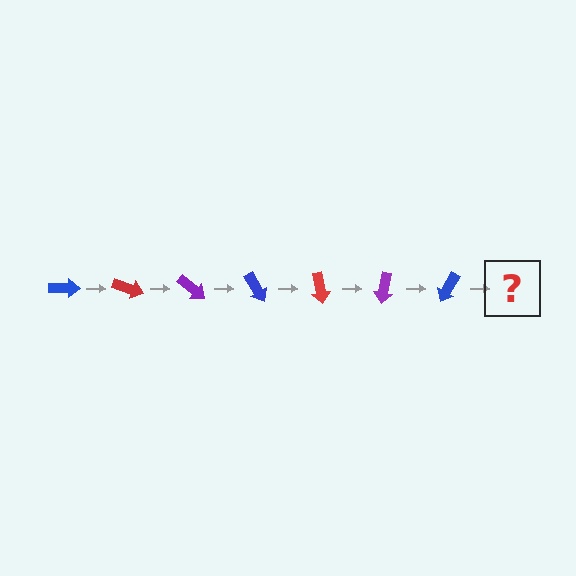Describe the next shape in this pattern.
It should be a red arrow, rotated 140 degrees from the start.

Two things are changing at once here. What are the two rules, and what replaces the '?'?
The two rules are that it rotates 20 degrees each step and the color cycles through blue, red, and purple. The '?' should be a red arrow, rotated 140 degrees from the start.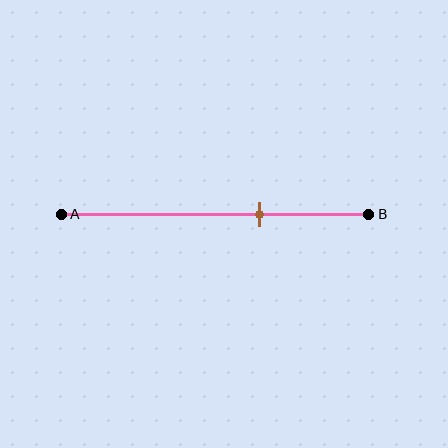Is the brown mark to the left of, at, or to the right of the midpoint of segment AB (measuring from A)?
The brown mark is to the right of the midpoint of segment AB.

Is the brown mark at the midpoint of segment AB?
No, the mark is at about 65% from A, not at the 50% midpoint.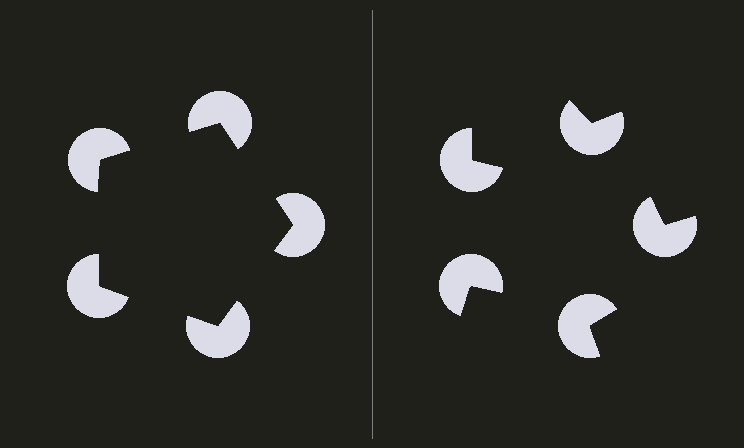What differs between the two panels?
The pac-man discs are positioned identically on both sides; only the wedge orientations differ. On the left they align to a pentagon; on the right they are misaligned.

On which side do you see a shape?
An illusory pentagon appears on the left side. On the right side the wedge cuts are rotated, so no coherent shape forms.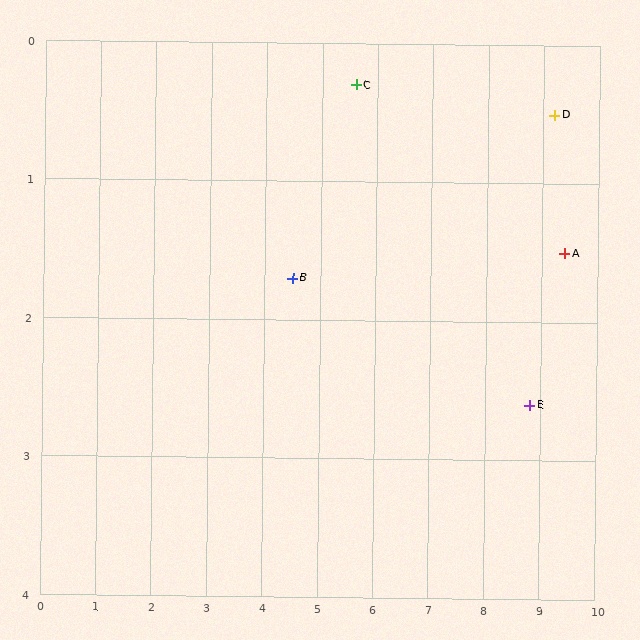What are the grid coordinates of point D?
Point D is at approximately (9.2, 0.5).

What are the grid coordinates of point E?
Point E is at approximately (8.8, 2.6).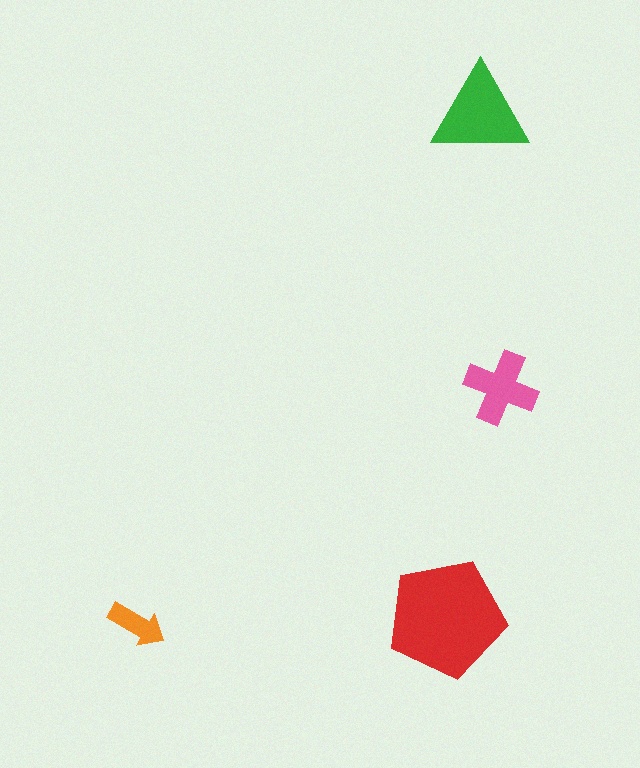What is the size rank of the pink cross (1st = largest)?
3rd.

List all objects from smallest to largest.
The orange arrow, the pink cross, the green triangle, the red pentagon.